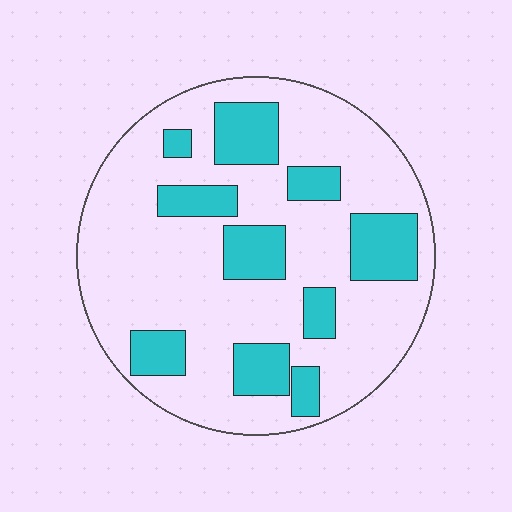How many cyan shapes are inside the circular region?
10.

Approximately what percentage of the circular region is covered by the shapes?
Approximately 25%.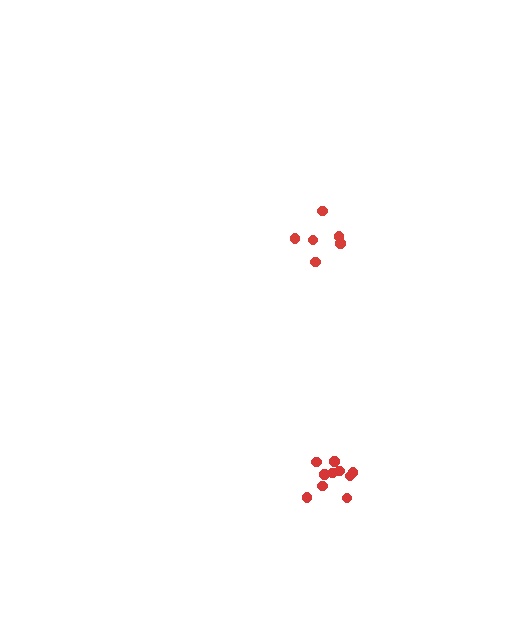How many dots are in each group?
Group 1: 6 dots, Group 2: 10 dots (16 total).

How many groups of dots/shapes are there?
There are 2 groups.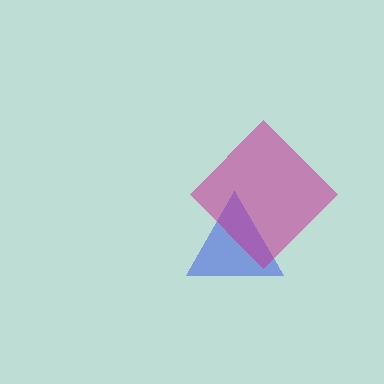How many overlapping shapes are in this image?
There are 2 overlapping shapes in the image.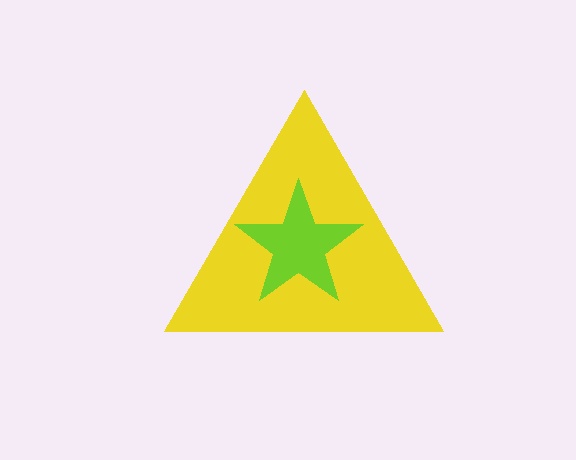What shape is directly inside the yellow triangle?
The lime star.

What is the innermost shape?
The lime star.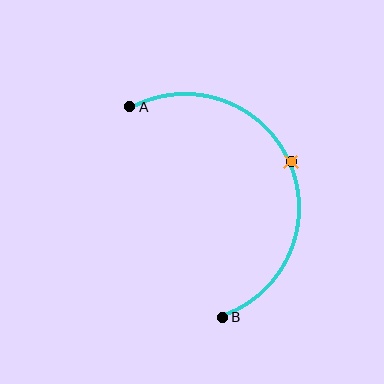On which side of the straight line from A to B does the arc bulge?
The arc bulges to the right of the straight line connecting A and B.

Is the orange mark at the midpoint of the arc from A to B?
Yes. The orange mark lies on the arc at equal arc-length from both A and B — it is the arc midpoint.